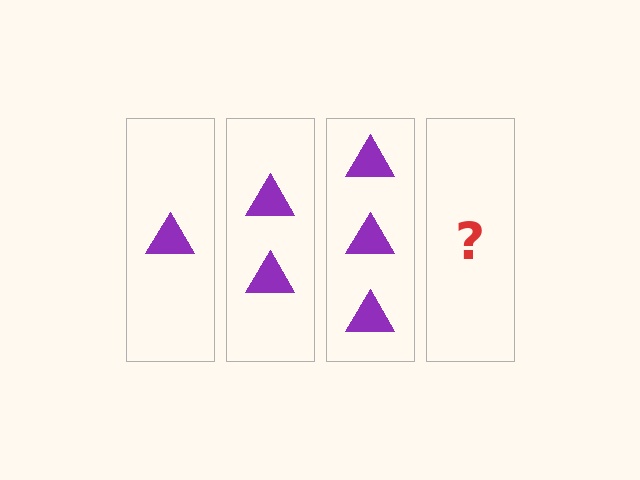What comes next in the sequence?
The next element should be 4 triangles.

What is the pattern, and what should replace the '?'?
The pattern is that each step adds one more triangle. The '?' should be 4 triangles.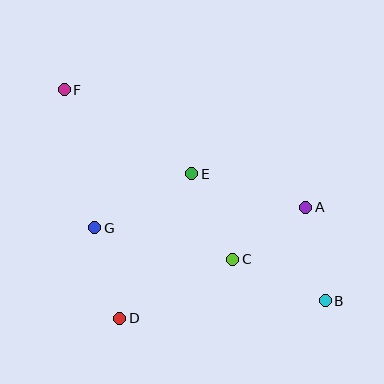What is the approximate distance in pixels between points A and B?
The distance between A and B is approximately 95 pixels.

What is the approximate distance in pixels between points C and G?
The distance between C and G is approximately 142 pixels.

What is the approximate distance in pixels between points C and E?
The distance between C and E is approximately 95 pixels.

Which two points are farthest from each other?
Points B and F are farthest from each other.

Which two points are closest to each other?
Points A and C are closest to each other.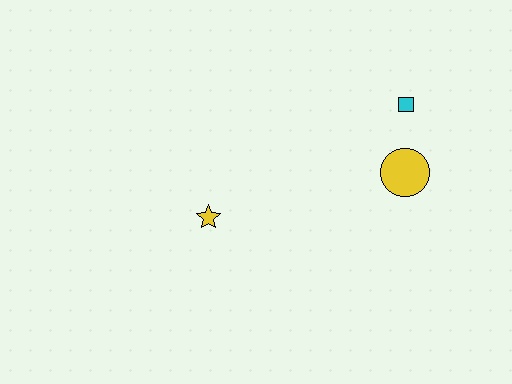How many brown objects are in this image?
There are no brown objects.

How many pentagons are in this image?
There are no pentagons.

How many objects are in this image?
There are 3 objects.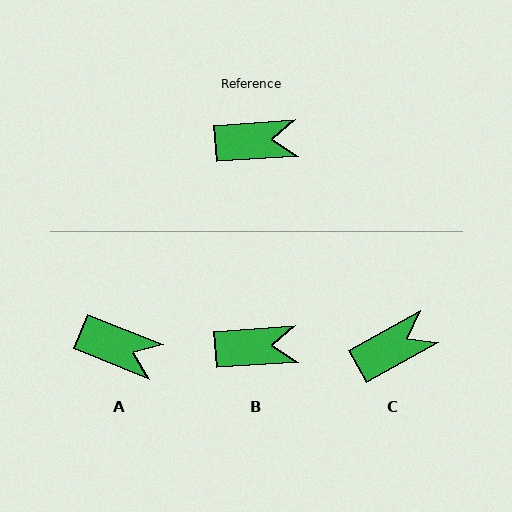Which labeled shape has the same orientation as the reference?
B.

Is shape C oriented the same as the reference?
No, it is off by about 25 degrees.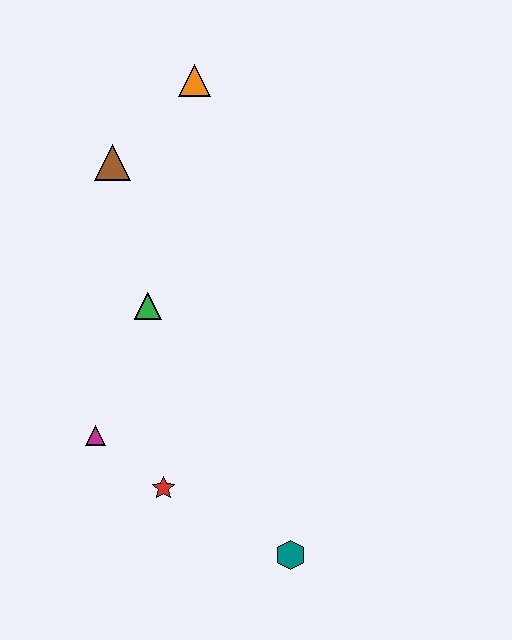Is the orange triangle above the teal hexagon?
Yes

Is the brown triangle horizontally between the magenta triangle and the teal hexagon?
Yes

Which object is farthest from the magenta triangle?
The orange triangle is farthest from the magenta triangle.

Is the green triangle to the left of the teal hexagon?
Yes